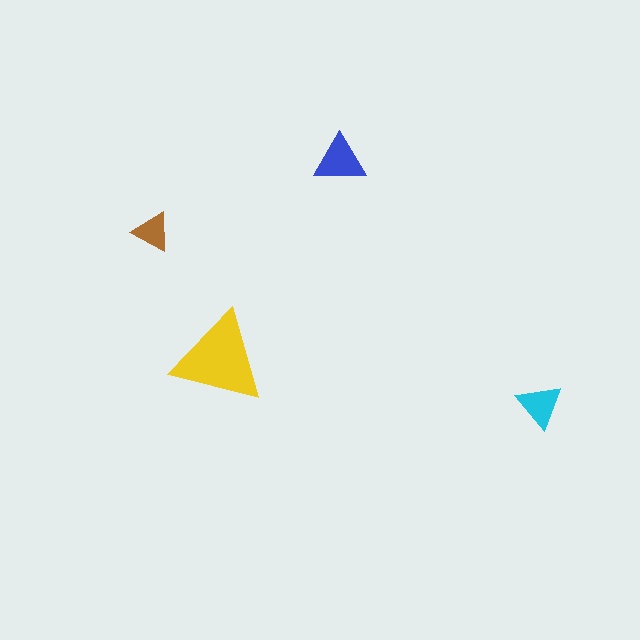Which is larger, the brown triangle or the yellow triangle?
The yellow one.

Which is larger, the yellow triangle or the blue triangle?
The yellow one.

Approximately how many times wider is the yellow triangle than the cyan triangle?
About 2 times wider.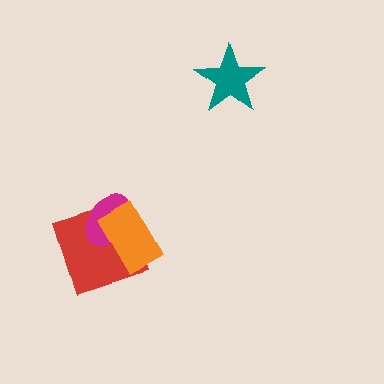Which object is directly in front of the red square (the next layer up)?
The magenta ellipse is directly in front of the red square.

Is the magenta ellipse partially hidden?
Yes, it is partially covered by another shape.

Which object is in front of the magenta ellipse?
The orange rectangle is in front of the magenta ellipse.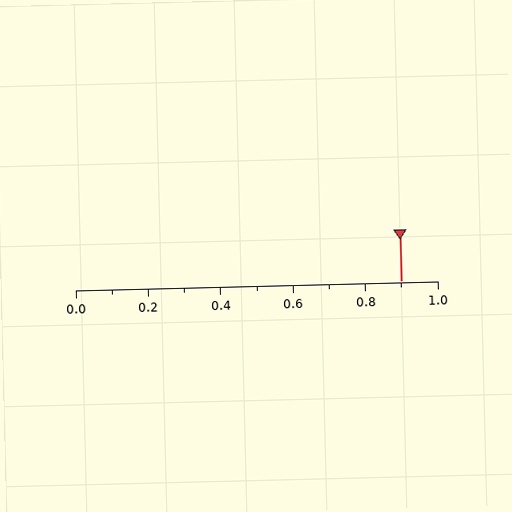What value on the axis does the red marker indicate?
The marker indicates approximately 0.9.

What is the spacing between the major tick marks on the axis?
The major ticks are spaced 0.2 apart.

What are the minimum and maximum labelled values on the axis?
The axis runs from 0.0 to 1.0.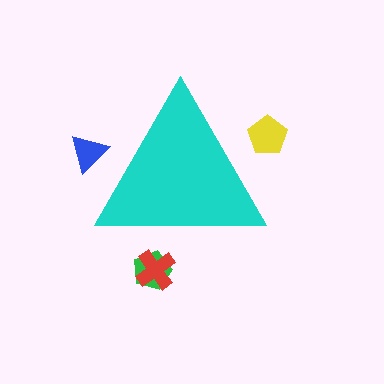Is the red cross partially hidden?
Yes, the red cross is partially hidden behind the cyan triangle.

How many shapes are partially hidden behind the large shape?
4 shapes are partially hidden.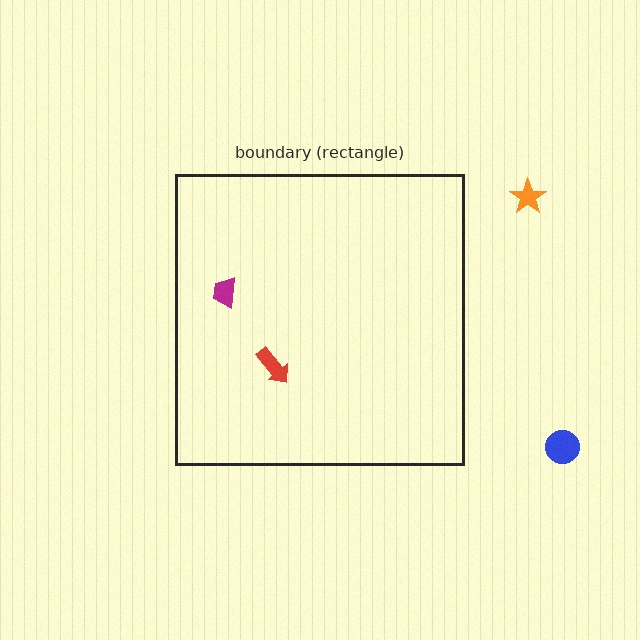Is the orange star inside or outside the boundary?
Outside.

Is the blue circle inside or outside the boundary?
Outside.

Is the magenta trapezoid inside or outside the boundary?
Inside.